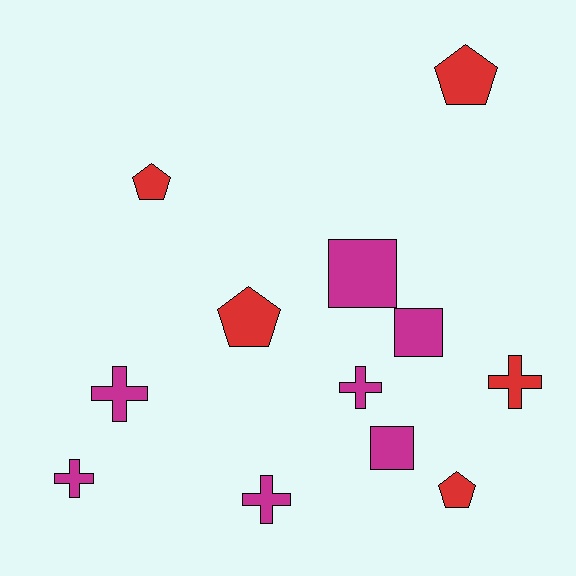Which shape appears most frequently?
Cross, with 5 objects.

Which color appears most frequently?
Magenta, with 7 objects.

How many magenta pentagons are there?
There are no magenta pentagons.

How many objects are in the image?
There are 12 objects.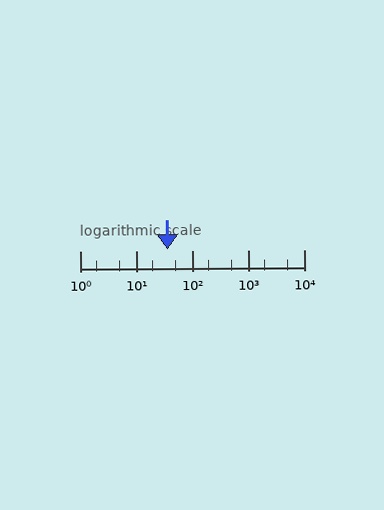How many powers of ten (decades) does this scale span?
The scale spans 4 decades, from 1 to 10000.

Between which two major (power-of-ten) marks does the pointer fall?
The pointer is between 10 and 100.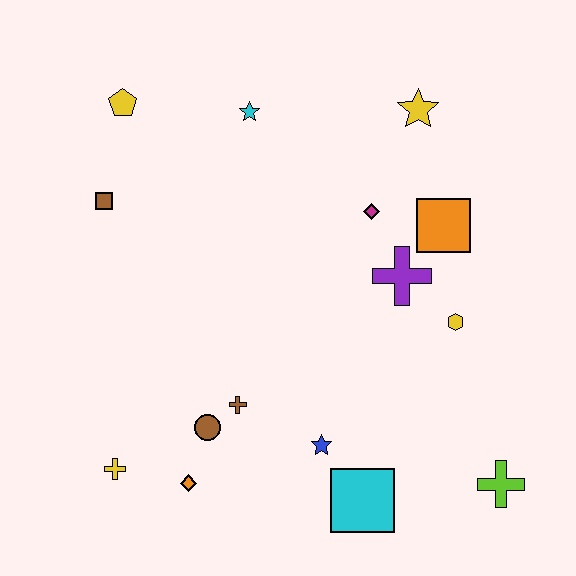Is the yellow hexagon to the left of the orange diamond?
No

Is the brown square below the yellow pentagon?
Yes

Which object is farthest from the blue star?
The yellow pentagon is farthest from the blue star.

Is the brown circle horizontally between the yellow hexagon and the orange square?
No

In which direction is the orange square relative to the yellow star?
The orange square is below the yellow star.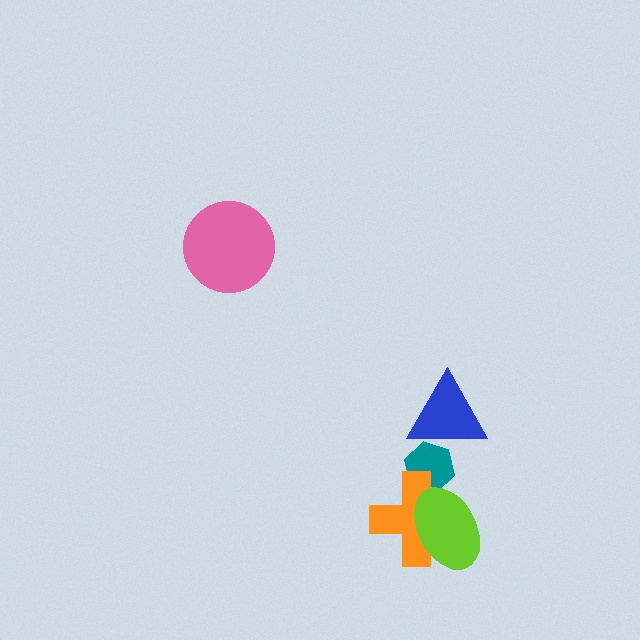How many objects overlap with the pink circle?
0 objects overlap with the pink circle.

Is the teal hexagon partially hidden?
Yes, it is partially covered by another shape.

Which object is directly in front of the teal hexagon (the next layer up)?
The orange cross is directly in front of the teal hexagon.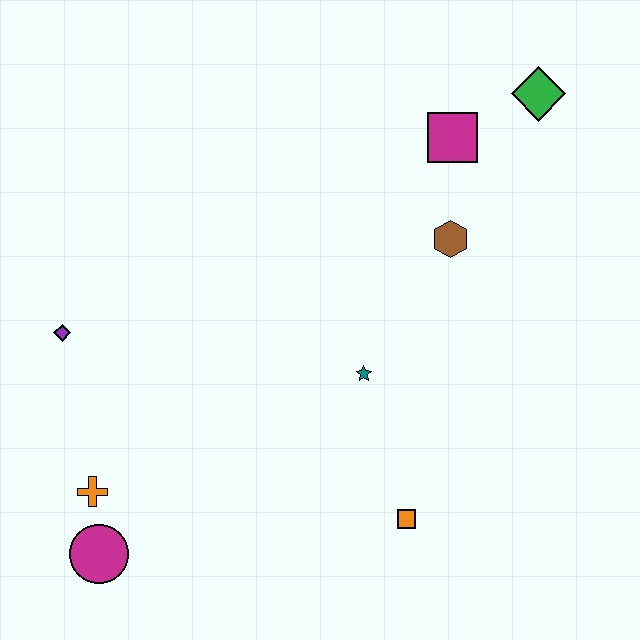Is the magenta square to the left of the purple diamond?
No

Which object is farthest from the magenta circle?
The green diamond is farthest from the magenta circle.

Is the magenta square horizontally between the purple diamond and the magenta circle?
No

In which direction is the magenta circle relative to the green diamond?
The magenta circle is below the green diamond.